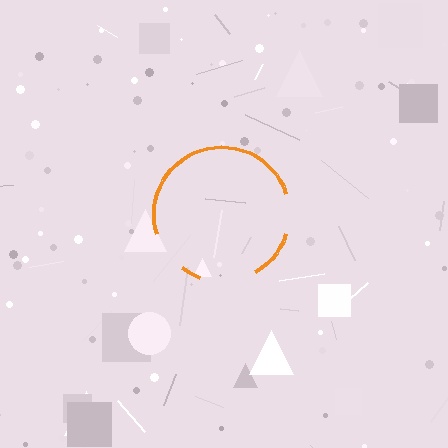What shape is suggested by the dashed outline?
The dashed outline suggests a circle.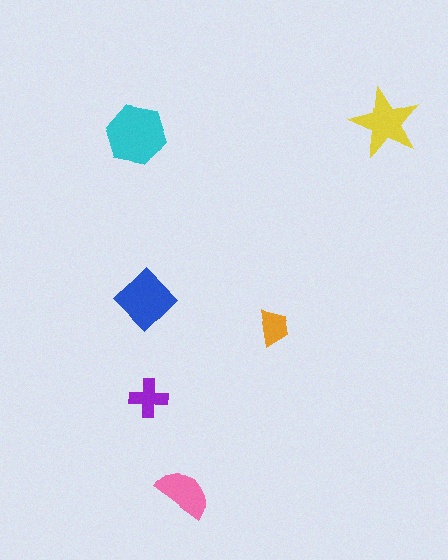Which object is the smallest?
The orange trapezoid.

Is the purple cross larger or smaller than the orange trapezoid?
Larger.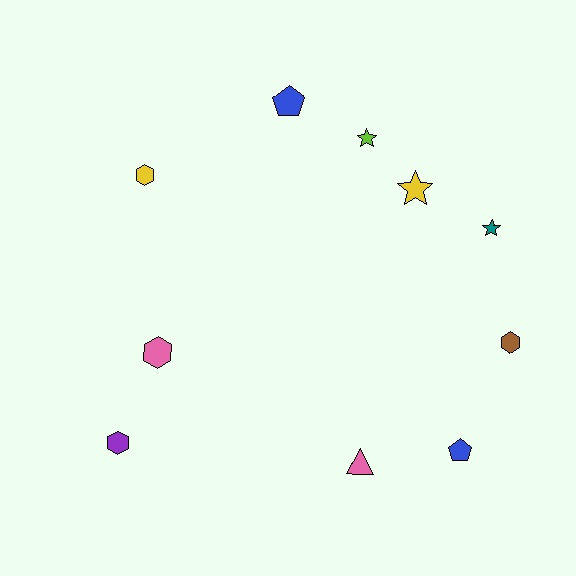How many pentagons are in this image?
There are 2 pentagons.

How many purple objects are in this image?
There is 1 purple object.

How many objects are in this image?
There are 10 objects.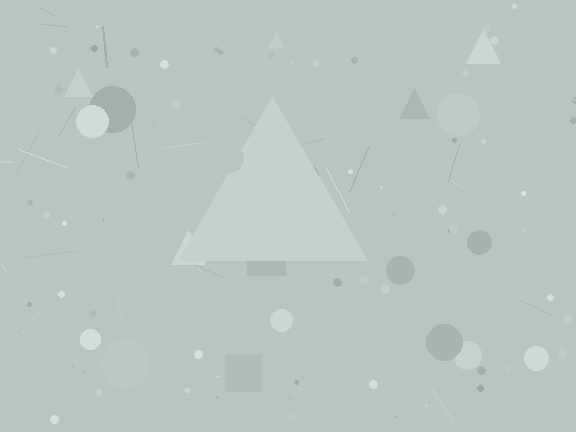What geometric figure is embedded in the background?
A triangle is embedded in the background.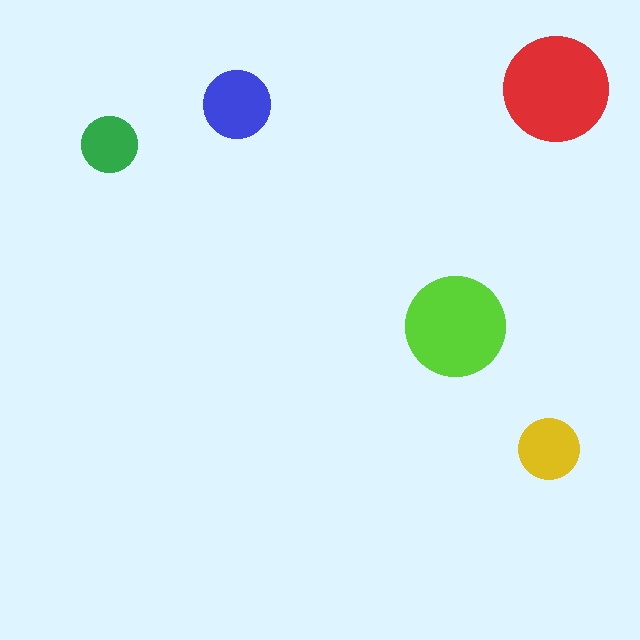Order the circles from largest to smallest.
the red one, the lime one, the blue one, the yellow one, the green one.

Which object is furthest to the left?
The green circle is leftmost.